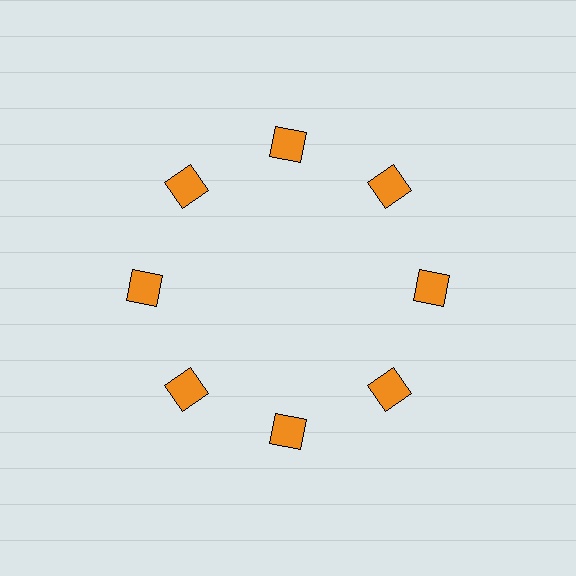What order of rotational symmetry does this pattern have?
This pattern has 8-fold rotational symmetry.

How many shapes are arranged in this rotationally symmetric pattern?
There are 8 shapes, arranged in 8 groups of 1.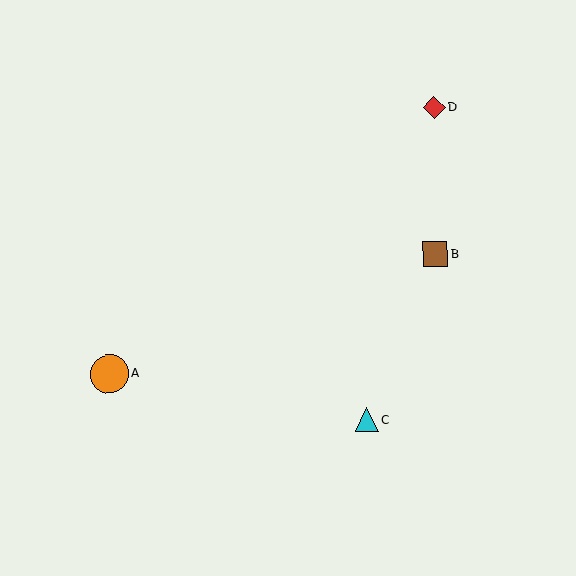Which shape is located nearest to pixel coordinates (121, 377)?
The orange circle (labeled A) at (110, 374) is nearest to that location.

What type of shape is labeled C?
Shape C is a cyan triangle.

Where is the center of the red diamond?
The center of the red diamond is at (434, 107).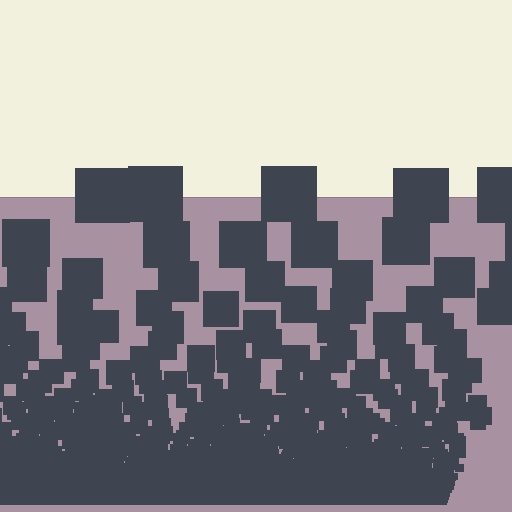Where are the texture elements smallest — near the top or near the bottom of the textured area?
Near the bottom.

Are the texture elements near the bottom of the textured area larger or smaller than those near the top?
Smaller. The gradient is inverted — elements near the bottom are smaller and denser.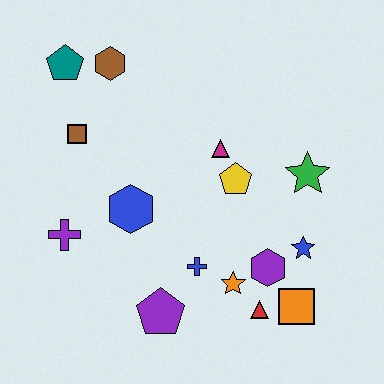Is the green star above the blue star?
Yes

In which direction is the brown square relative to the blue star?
The brown square is to the left of the blue star.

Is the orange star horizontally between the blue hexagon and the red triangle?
Yes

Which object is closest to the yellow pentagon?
The magenta triangle is closest to the yellow pentagon.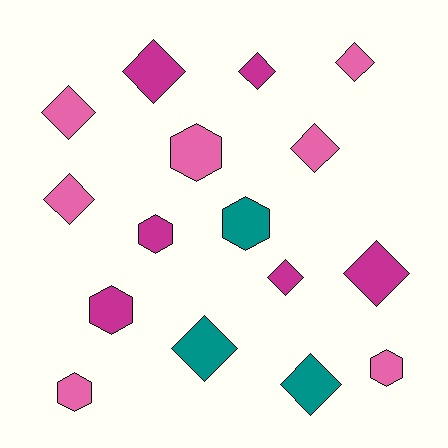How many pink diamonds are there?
There are 4 pink diamonds.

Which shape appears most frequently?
Diamond, with 10 objects.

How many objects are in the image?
There are 16 objects.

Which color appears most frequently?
Pink, with 7 objects.